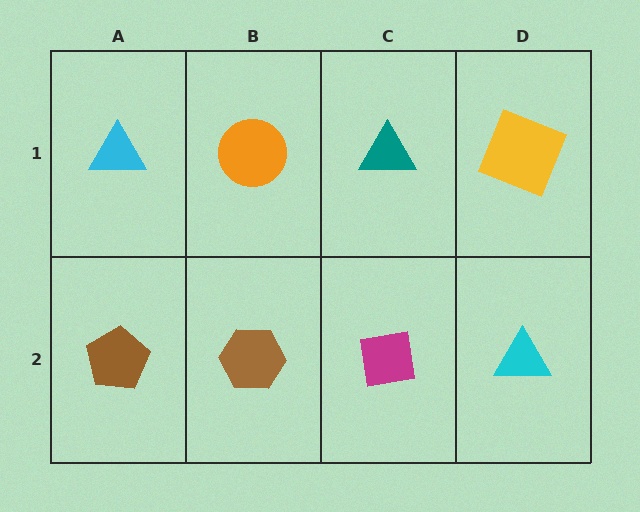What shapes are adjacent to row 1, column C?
A magenta square (row 2, column C), an orange circle (row 1, column B), a yellow square (row 1, column D).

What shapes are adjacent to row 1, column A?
A brown pentagon (row 2, column A), an orange circle (row 1, column B).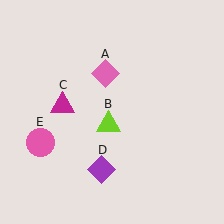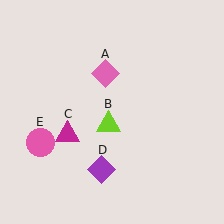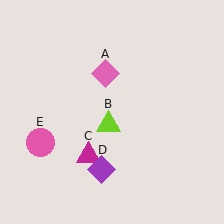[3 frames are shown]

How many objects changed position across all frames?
1 object changed position: magenta triangle (object C).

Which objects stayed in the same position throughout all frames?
Pink diamond (object A) and lime triangle (object B) and purple diamond (object D) and pink circle (object E) remained stationary.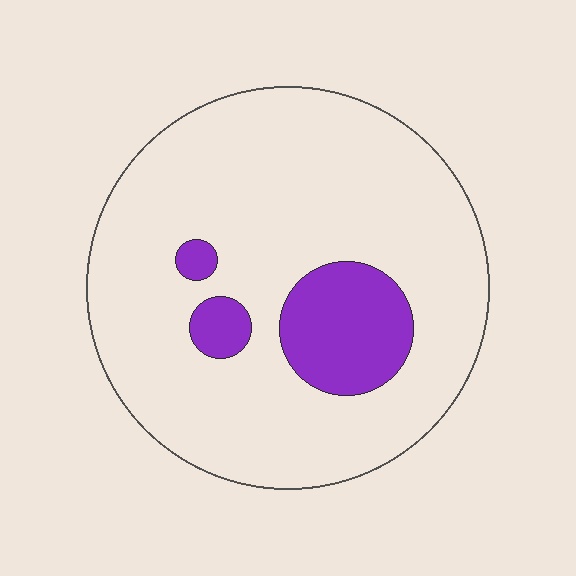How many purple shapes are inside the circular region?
3.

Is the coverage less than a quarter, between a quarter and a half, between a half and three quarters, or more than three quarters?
Less than a quarter.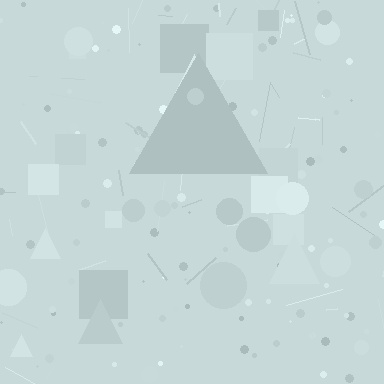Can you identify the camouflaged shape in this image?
The camouflaged shape is a triangle.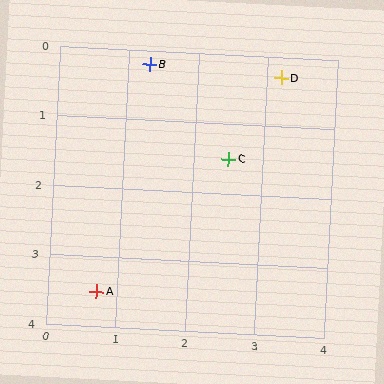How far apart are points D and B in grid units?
Points D and B are about 1.9 grid units apart.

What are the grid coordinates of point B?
Point B is at approximately (1.3, 0.2).